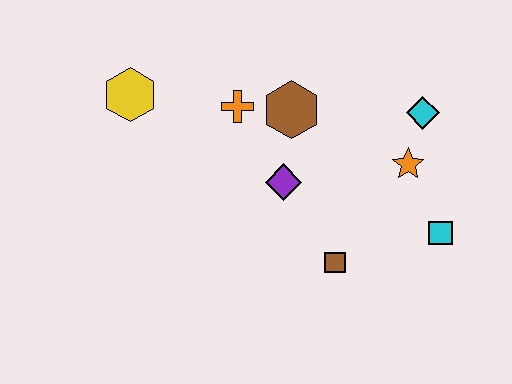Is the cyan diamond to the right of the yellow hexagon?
Yes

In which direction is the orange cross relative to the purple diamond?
The orange cross is above the purple diamond.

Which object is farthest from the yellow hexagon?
The cyan square is farthest from the yellow hexagon.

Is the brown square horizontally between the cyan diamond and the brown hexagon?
Yes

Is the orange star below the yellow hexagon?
Yes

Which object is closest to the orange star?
The cyan diamond is closest to the orange star.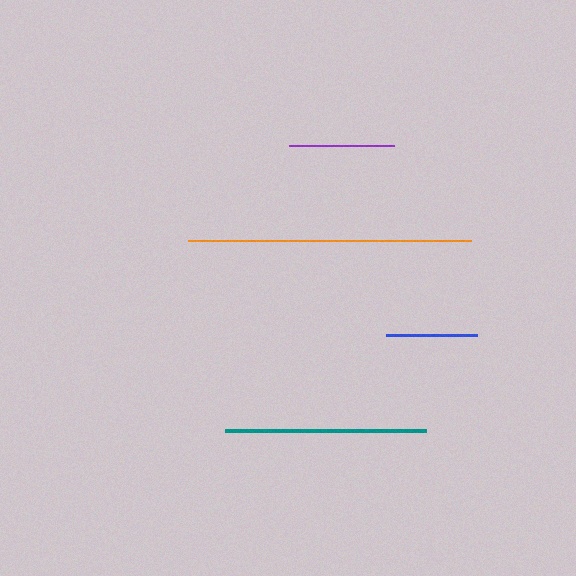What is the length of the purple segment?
The purple segment is approximately 105 pixels long.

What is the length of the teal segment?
The teal segment is approximately 201 pixels long.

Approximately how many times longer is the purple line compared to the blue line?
The purple line is approximately 1.1 times the length of the blue line.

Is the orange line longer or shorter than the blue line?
The orange line is longer than the blue line.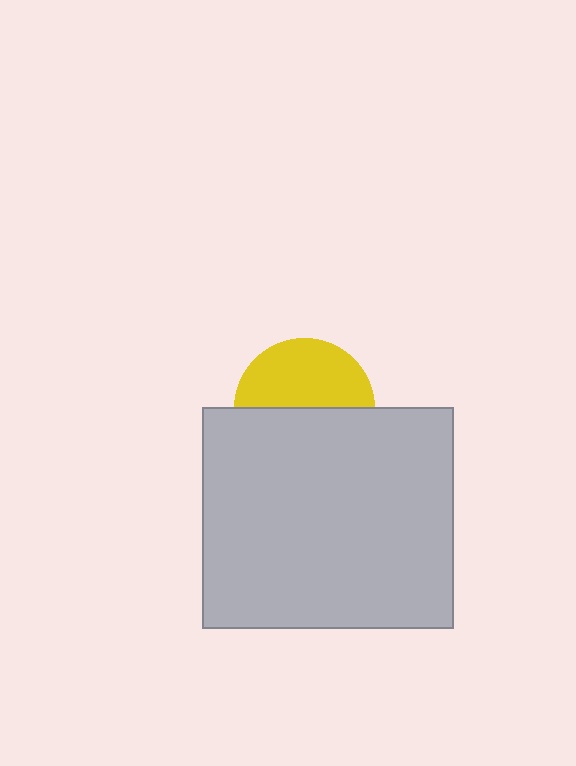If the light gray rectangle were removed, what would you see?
You would see the complete yellow circle.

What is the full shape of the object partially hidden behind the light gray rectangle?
The partially hidden object is a yellow circle.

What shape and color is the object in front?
The object in front is a light gray rectangle.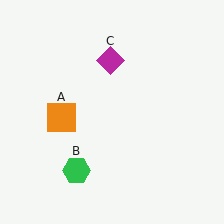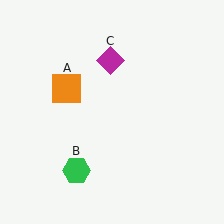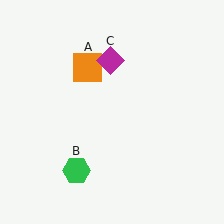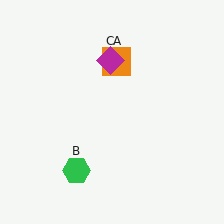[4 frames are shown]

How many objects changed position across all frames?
1 object changed position: orange square (object A).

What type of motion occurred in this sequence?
The orange square (object A) rotated clockwise around the center of the scene.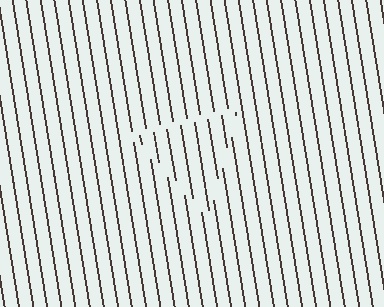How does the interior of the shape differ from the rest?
The interior of the shape contains the same grating, shifted by half a period — the contour is defined by the phase discontinuity where line-ends from the inner and outer gratings abut.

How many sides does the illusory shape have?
3 sides — the line-ends trace a triangle.